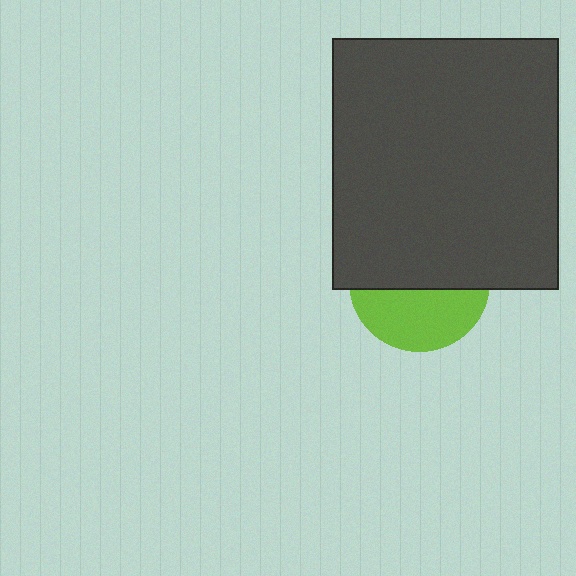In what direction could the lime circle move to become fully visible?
The lime circle could move down. That would shift it out from behind the dark gray rectangle entirely.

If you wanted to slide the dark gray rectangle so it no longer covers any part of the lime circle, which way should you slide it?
Slide it up — that is the most direct way to separate the two shapes.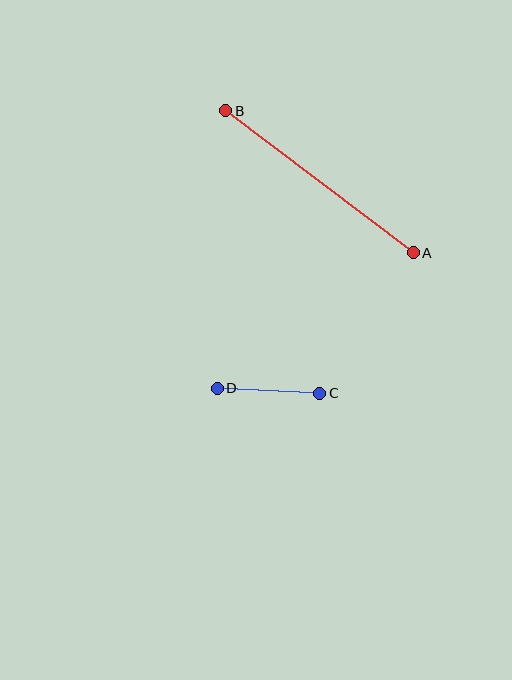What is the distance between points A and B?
The distance is approximately 235 pixels.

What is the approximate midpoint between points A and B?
The midpoint is at approximately (319, 182) pixels.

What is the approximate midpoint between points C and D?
The midpoint is at approximately (268, 391) pixels.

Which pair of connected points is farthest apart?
Points A and B are farthest apart.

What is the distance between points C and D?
The distance is approximately 102 pixels.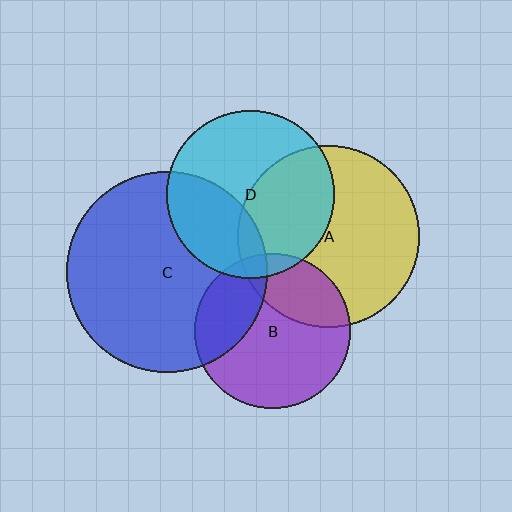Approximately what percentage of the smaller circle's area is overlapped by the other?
Approximately 5%.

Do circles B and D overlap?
Yes.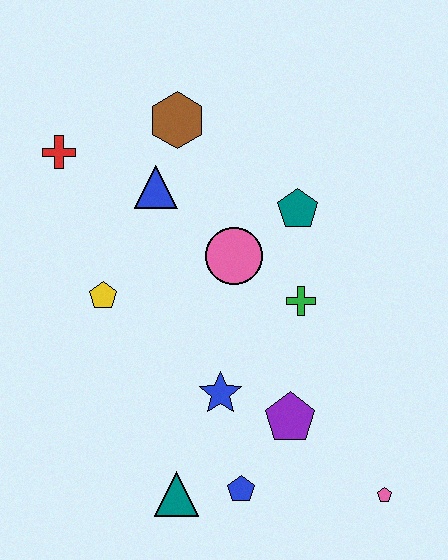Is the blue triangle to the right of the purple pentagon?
No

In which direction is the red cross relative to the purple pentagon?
The red cross is above the purple pentagon.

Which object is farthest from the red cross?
The pink pentagon is farthest from the red cross.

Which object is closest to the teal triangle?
The blue pentagon is closest to the teal triangle.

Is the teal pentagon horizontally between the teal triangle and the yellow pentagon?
No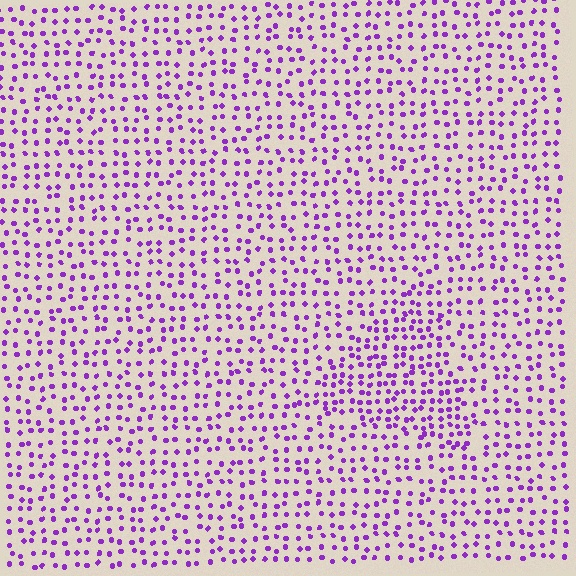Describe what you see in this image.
The image contains small purple elements arranged at two different densities. A triangle-shaped region is visible where the elements are more densely packed than the surrounding area.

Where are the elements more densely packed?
The elements are more densely packed inside the triangle boundary.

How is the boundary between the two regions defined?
The boundary is defined by a change in element density (approximately 1.6x ratio). All elements are the same color, size, and shape.